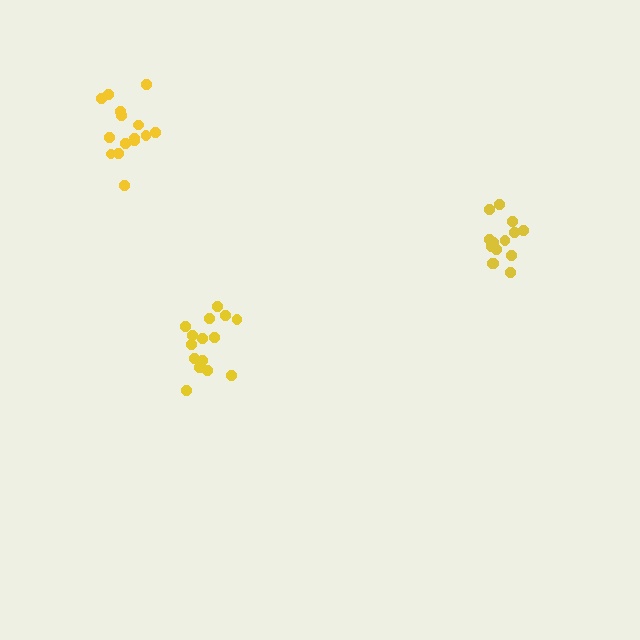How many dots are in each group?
Group 1: 14 dots, Group 2: 15 dots, Group 3: 15 dots (44 total).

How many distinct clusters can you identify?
There are 3 distinct clusters.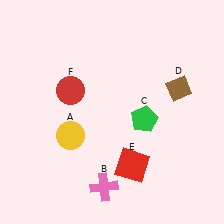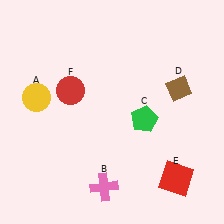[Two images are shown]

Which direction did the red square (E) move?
The red square (E) moved right.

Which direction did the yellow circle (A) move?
The yellow circle (A) moved up.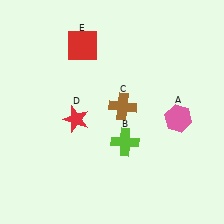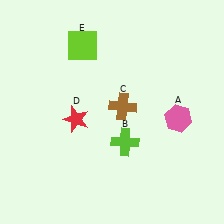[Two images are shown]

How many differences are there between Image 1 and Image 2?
There is 1 difference between the two images.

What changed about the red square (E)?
In Image 1, E is red. In Image 2, it changed to lime.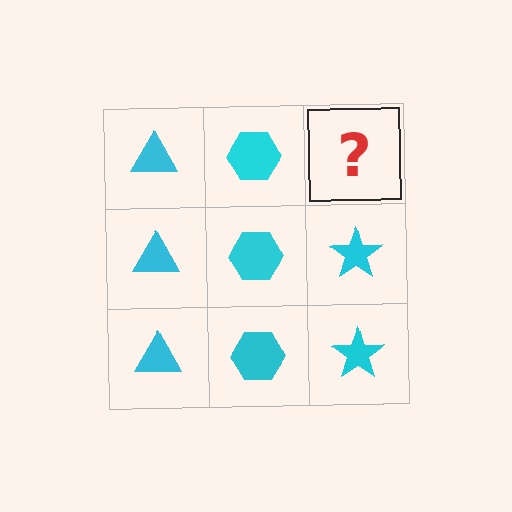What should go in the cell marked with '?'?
The missing cell should contain a cyan star.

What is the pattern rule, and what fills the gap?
The rule is that each column has a consistent shape. The gap should be filled with a cyan star.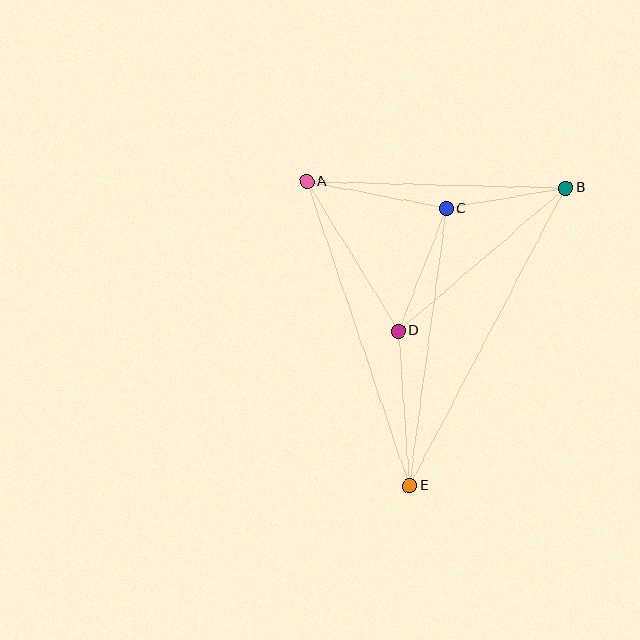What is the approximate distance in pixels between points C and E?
The distance between C and E is approximately 279 pixels.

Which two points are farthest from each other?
Points B and E are farthest from each other.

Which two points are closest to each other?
Points B and C are closest to each other.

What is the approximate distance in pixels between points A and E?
The distance between A and E is approximately 321 pixels.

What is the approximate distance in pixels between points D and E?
The distance between D and E is approximately 155 pixels.